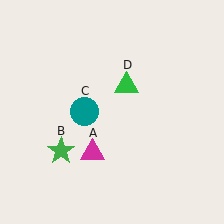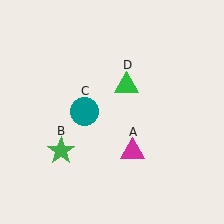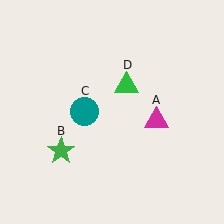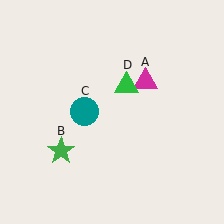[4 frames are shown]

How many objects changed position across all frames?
1 object changed position: magenta triangle (object A).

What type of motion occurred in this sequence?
The magenta triangle (object A) rotated counterclockwise around the center of the scene.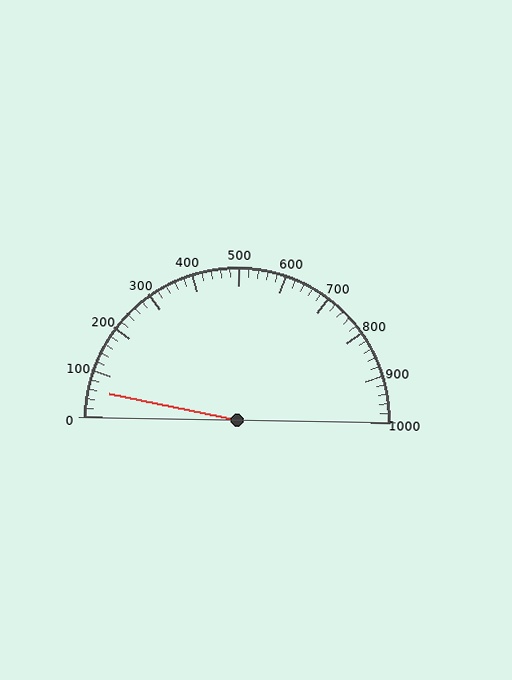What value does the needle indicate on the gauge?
The needle indicates approximately 60.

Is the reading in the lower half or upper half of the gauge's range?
The reading is in the lower half of the range (0 to 1000).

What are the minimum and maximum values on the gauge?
The gauge ranges from 0 to 1000.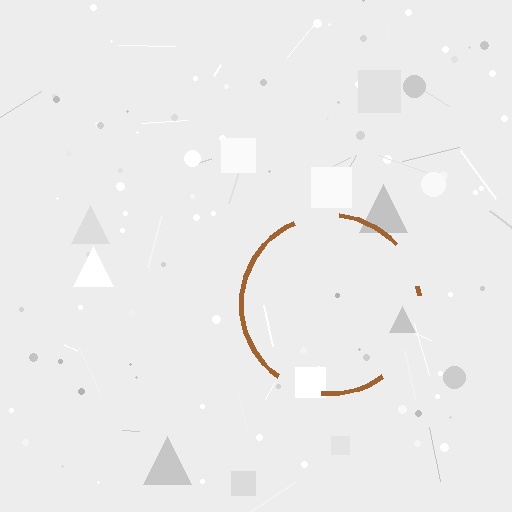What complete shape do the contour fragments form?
The contour fragments form a circle.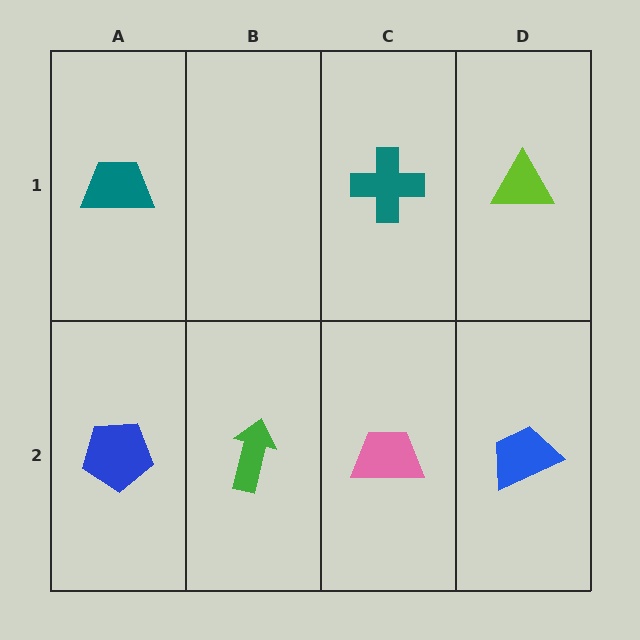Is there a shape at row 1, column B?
No, that cell is empty.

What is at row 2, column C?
A pink trapezoid.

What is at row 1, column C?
A teal cross.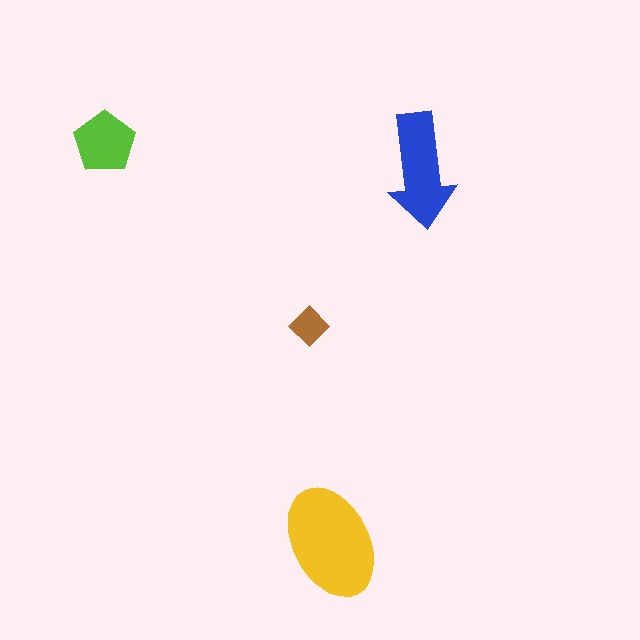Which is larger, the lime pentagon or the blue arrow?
The blue arrow.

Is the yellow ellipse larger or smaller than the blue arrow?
Larger.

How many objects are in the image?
There are 4 objects in the image.